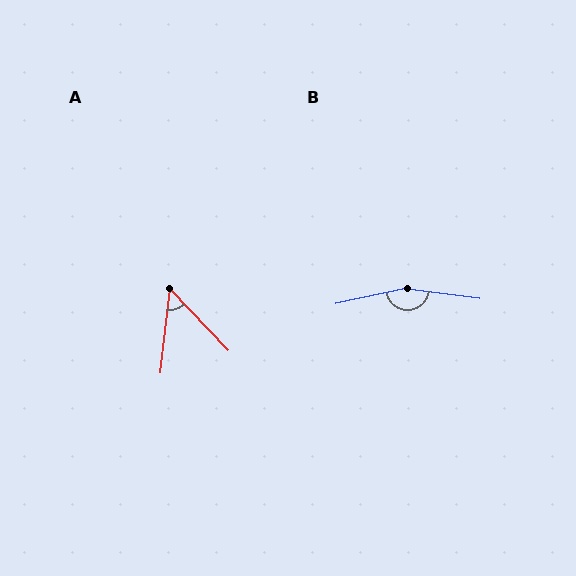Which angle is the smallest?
A, at approximately 50 degrees.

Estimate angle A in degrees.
Approximately 50 degrees.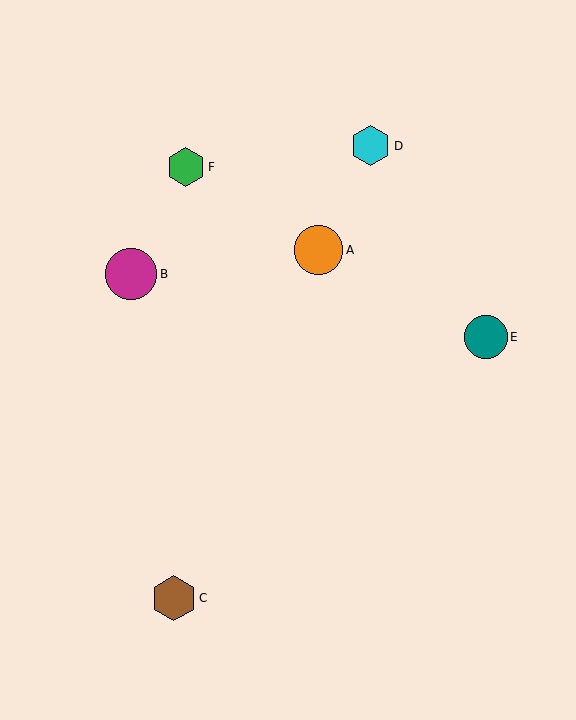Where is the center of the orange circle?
The center of the orange circle is at (318, 250).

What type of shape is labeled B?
Shape B is a magenta circle.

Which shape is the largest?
The magenta circle (labeled B) is the largest.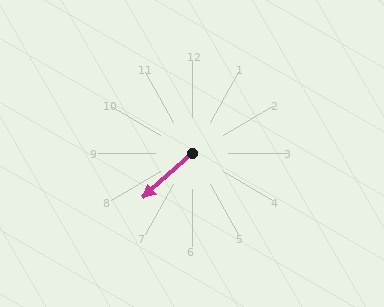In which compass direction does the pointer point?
Southwest.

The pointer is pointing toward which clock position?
Roughly 8 o'clock.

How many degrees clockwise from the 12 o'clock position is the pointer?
Approximately 228 degrees.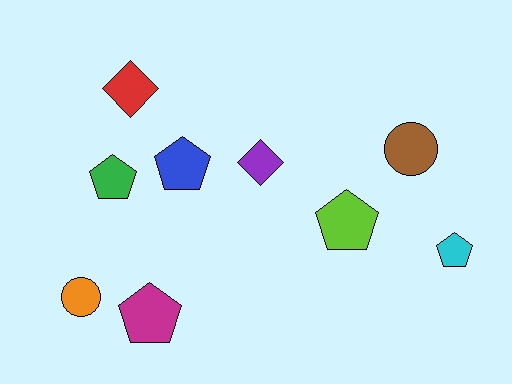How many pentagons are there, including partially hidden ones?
There are 5 pentagons.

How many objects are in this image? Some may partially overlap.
There are 9 objects.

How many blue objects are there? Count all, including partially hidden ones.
There is 1 blue object.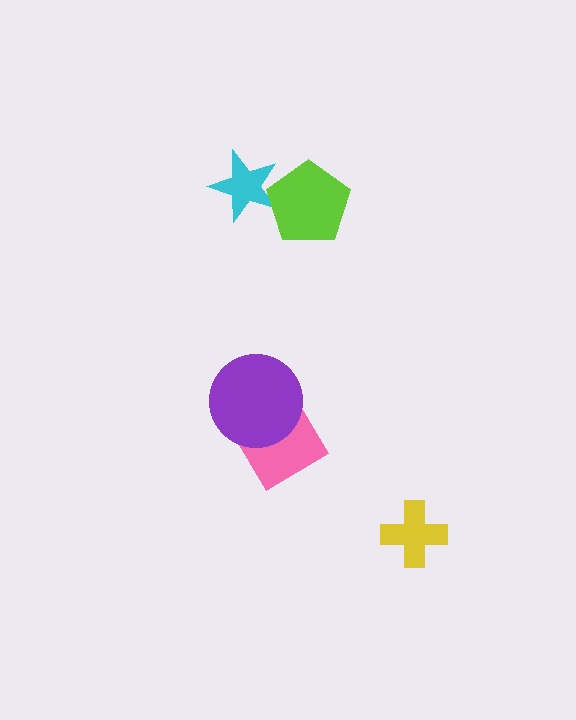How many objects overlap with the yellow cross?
0 objects overlap with the yellow cross.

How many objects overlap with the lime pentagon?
1 object overlaps with the lime pentagon.